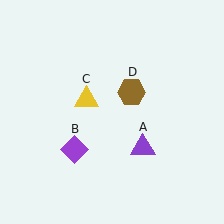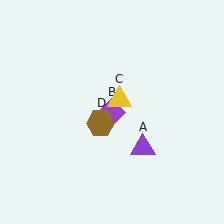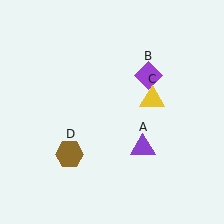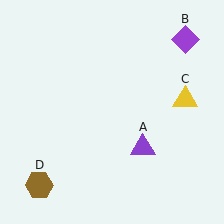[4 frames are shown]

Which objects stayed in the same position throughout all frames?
Purple triangle (object A) remained stationary.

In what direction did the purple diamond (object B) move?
The purple diamond (object B) moved up and to the right.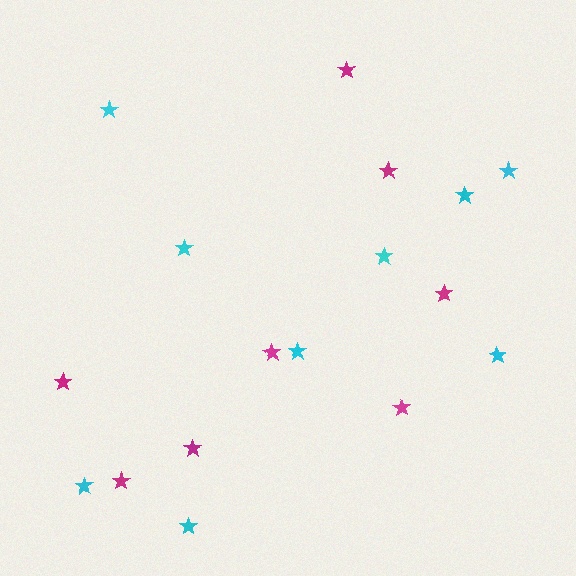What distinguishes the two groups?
There are 2 groups: one group of cyan stars (9) and one group of magenta stars (8).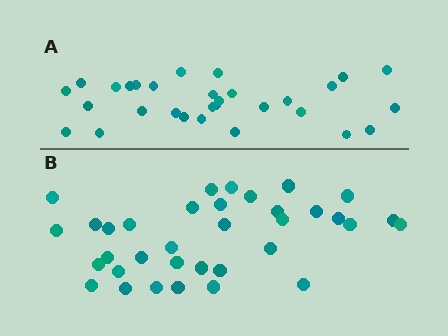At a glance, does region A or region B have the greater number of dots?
Region B (the bottom region) has more dots.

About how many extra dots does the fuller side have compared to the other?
Region B has about 5 more dots than region A.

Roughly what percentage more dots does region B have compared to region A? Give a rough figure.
About 15% more.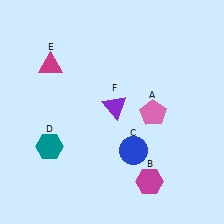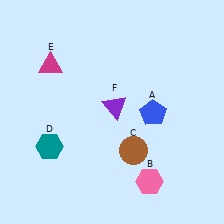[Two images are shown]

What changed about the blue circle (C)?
In Image 1, C is blue. In Image 2, it changed to brown.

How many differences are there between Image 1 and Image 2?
There are 3 differences between the two images.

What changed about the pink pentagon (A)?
In Image 1, A is pink. In Image 2, it changed to blue.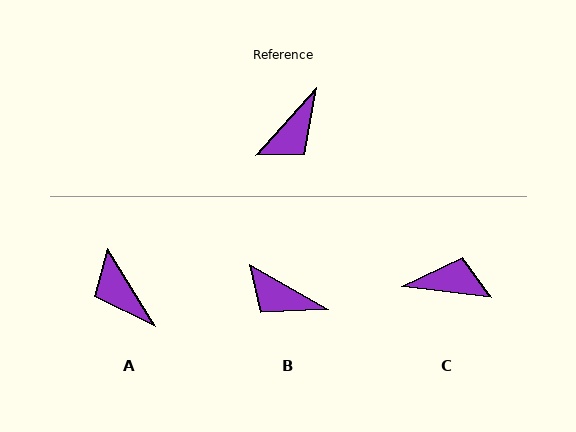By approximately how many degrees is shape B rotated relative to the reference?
Approximately 78 degrees clockwise.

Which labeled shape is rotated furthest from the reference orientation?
C, about 125 degrees away.